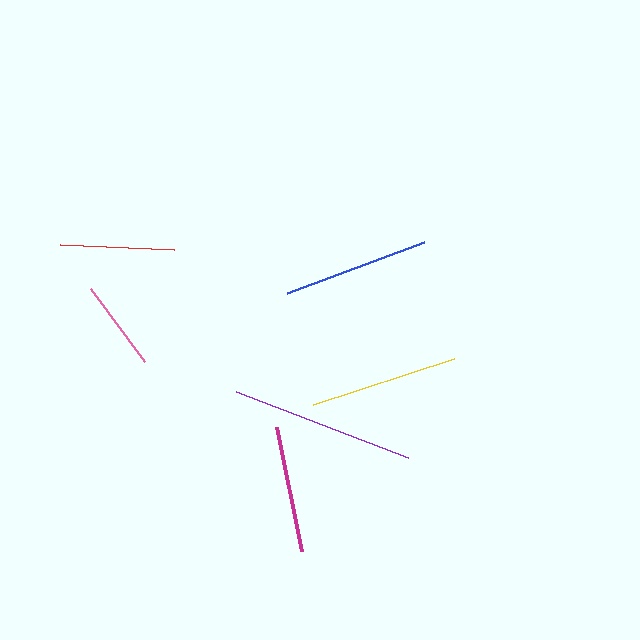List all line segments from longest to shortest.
From longest to shortest: purple, yellow, blue, magenta, red, pink.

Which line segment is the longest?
The purple line is the longest at approximately 185 pixels.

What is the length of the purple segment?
The purple segment is approximately 185 pixels long.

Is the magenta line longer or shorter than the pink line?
The magenta line is longer than the pink line.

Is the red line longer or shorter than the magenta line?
The magenta line is longer than the red line.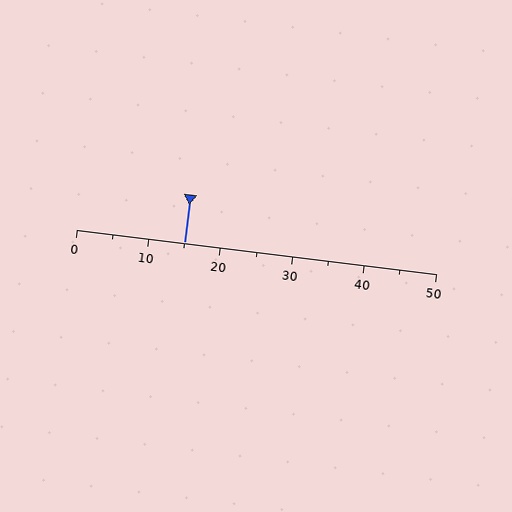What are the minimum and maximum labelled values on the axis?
The axis runs from 0 to 50.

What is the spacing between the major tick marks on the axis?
The major ticks are spaced 10 apart.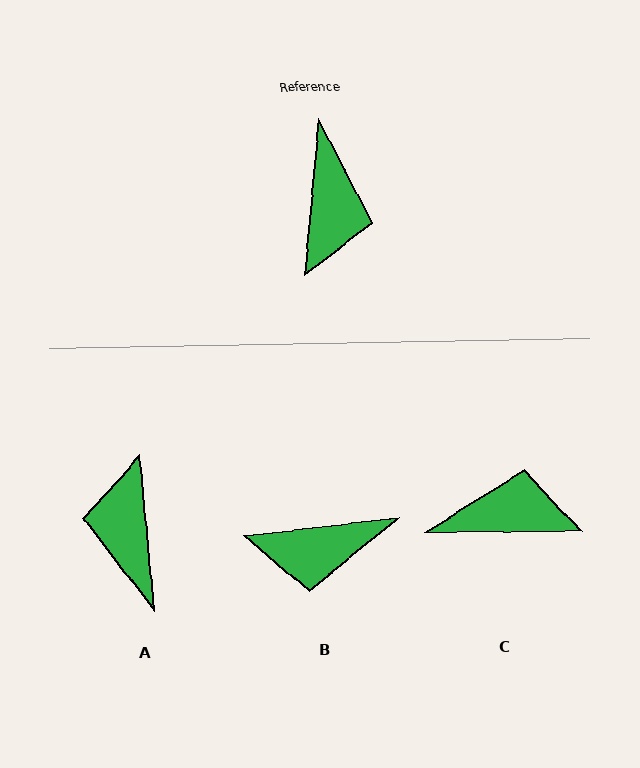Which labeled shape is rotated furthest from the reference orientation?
A, about 169 degrees away.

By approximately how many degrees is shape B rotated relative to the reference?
Approximately 78 degrees clockwise.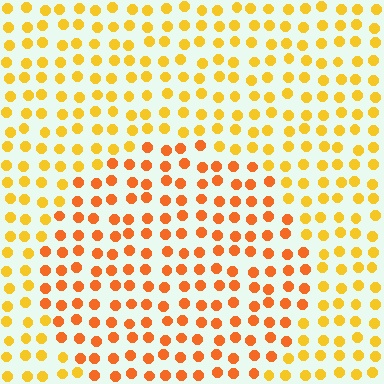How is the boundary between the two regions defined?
The boundary is defined purely by a slight shift in hue (about 27 degrees). Spacing, size, and orientation are identical on both sides.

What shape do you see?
I see a circle.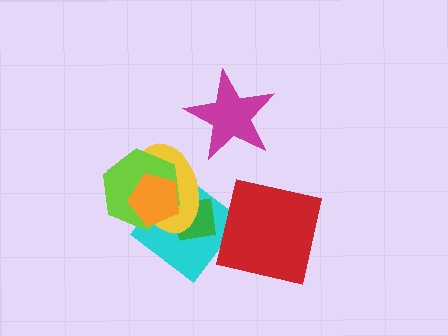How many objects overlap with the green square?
3 objects overlap with the green square.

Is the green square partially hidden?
Yes, it is partially covered by another shape.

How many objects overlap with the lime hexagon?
3 objects overlap with the lime hexagon.